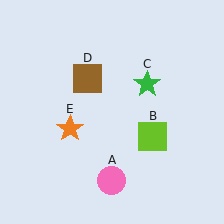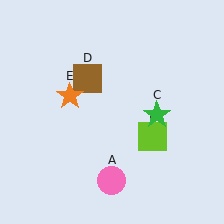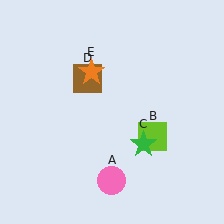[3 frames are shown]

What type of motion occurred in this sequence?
The green star (object C), orange star (object E) rotated clockwise around the center of the scene.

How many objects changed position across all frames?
2 objects changed position: green star (object C), orange star (object E).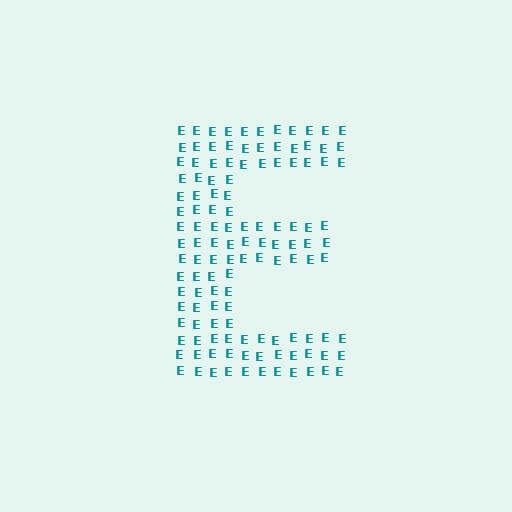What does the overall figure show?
The overall figure shows the letter E.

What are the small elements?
The small elements are letter E's.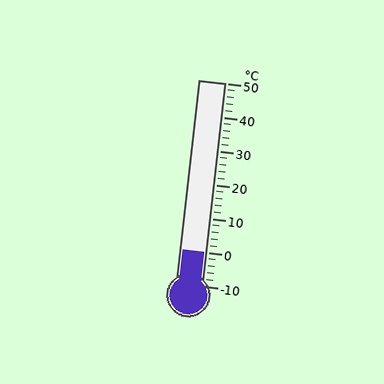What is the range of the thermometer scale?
The thermometer scale ranges from -10°C to 50°C.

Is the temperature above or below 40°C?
The temperature is below 40°C.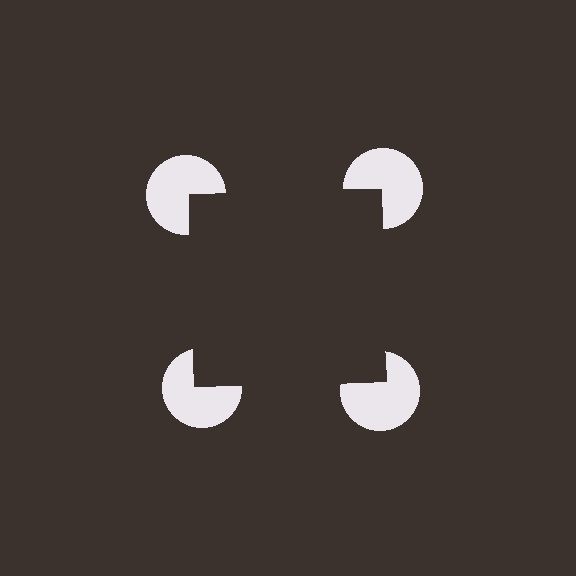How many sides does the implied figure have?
4 sides.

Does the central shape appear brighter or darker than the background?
It typically appears slightly darker than the background, even though no actual brightness change is drawn.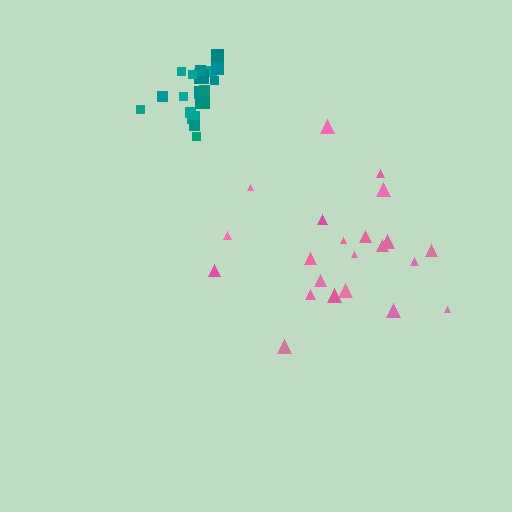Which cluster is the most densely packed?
Teal.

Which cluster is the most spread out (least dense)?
Pink.